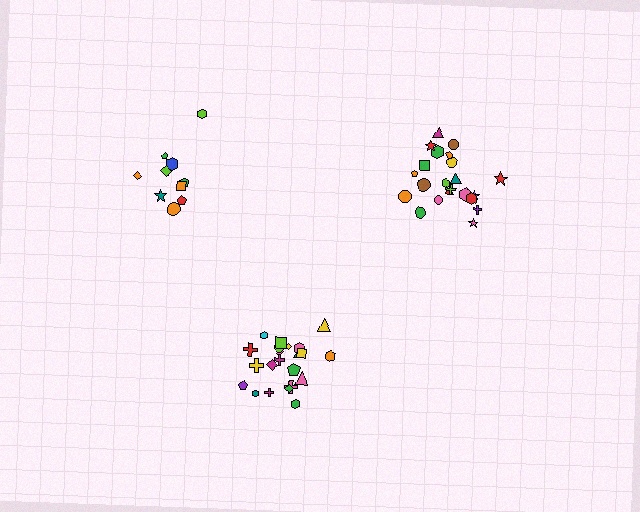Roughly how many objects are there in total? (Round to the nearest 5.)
Roughly 55 objects in total.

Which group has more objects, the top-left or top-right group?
The top-right group.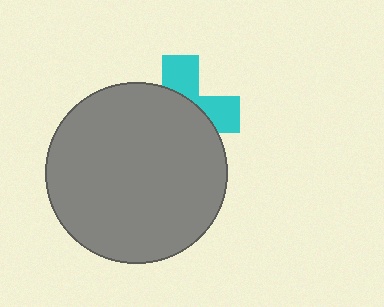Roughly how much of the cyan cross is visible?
A small part of it is visible (roughly 35%).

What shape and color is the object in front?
The object in front is a gray circle.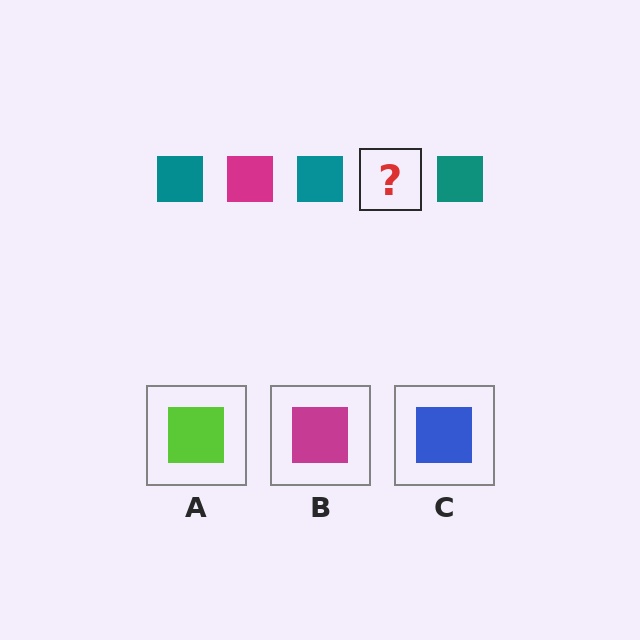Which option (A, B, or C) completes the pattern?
B.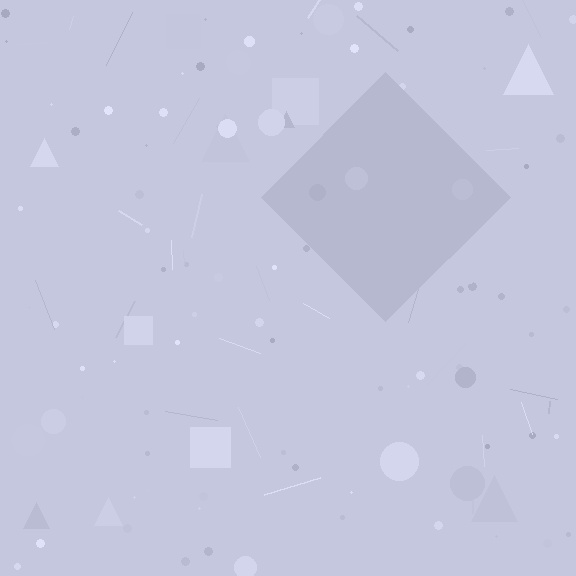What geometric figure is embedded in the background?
A diamond is embedded in the background.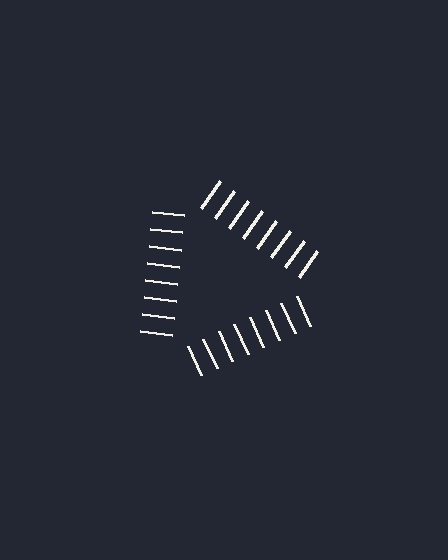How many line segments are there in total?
24 — 8 along each of the 3 edges.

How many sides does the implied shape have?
3 sides — the line-ends trace a triangle.